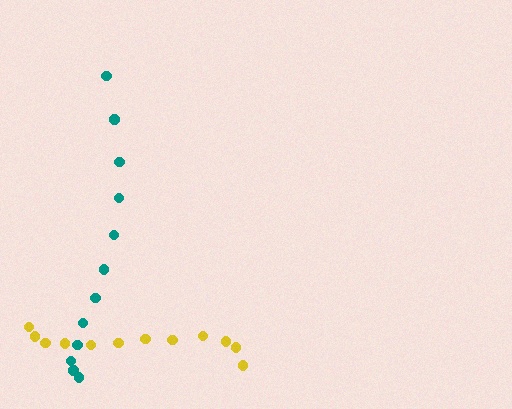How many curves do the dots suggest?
There are 2 distinct paths.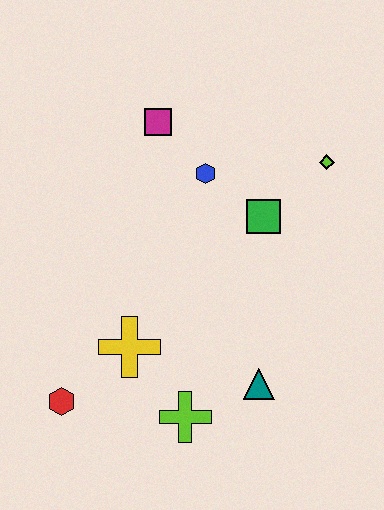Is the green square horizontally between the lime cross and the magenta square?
No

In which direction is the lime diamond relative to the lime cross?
The lime diamond is above the lime cross.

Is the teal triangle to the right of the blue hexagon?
Yes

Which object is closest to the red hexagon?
The yellow cross is closest to the red hexagon.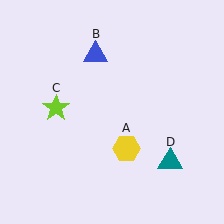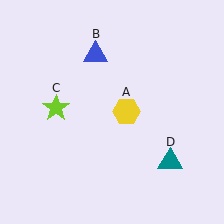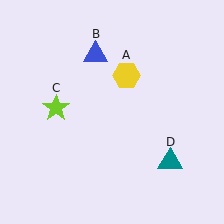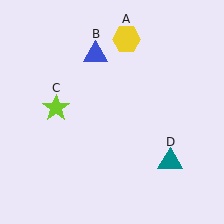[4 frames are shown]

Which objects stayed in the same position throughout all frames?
Blue triangle (object B) and lime star (object C) and teal triangle (object D) remained stationary.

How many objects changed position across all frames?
1 object changed position: yellow hexagon (object A).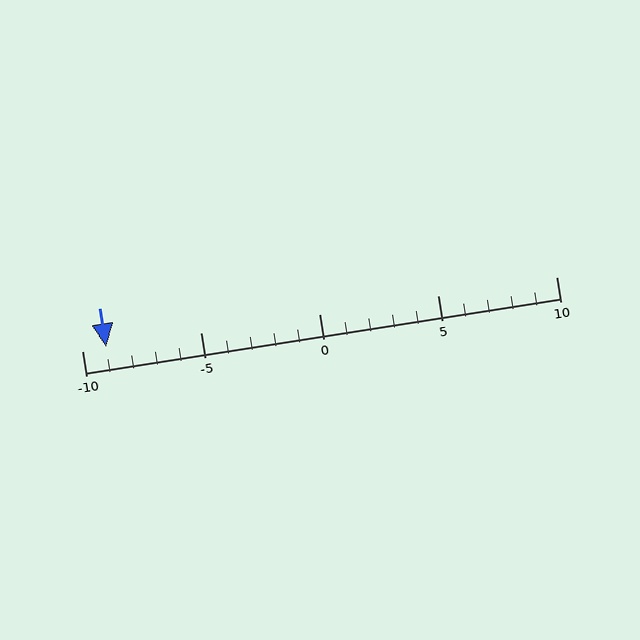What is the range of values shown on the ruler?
The ruler shows values from -10 to 10.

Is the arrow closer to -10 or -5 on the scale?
The arrow is closer to -10.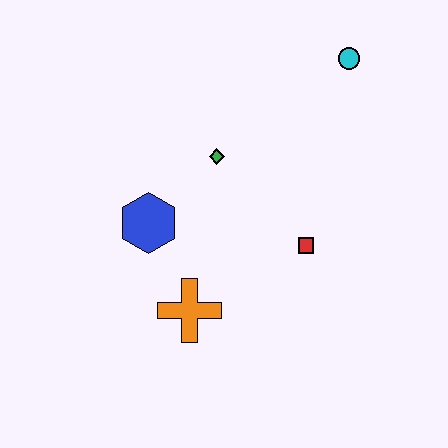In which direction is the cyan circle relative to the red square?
The cyan circle is above the red square.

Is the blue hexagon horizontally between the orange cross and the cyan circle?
No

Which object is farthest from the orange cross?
The cyan circle is farthest from the orange cross.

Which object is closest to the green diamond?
The blue hexagon is closest to the green diamond.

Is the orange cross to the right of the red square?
No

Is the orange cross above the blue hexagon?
No